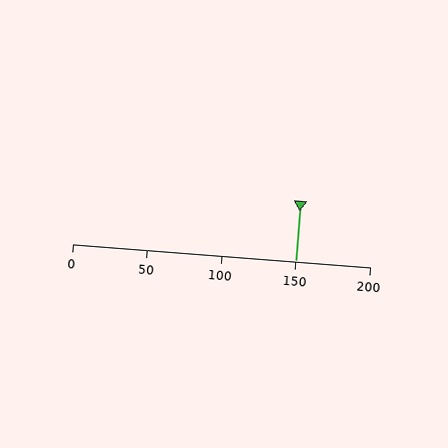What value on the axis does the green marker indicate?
The marker indicates approximately 150.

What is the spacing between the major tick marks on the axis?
The major ticks are spaced 50 apart.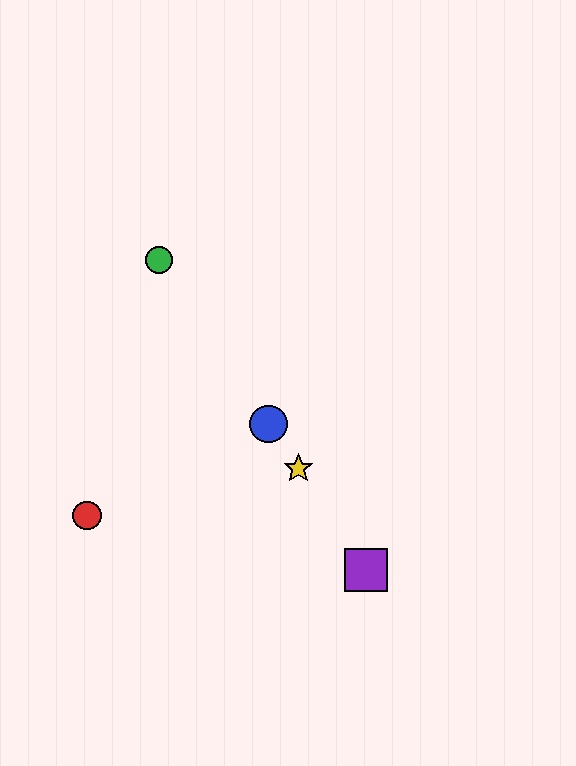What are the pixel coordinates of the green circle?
The green circle is at (159, 260).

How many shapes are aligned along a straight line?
4 shapes (the blue circle, the green circle, the yellow star, the purple square) are aligned along a straight line.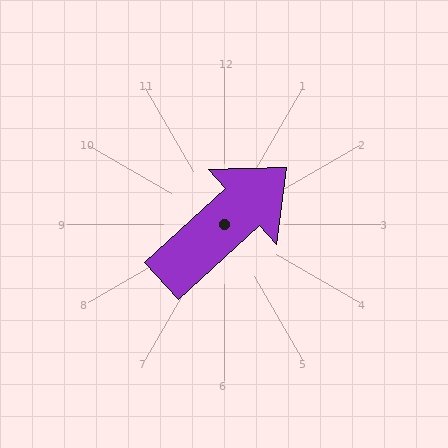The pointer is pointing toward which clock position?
Roughly 2 o'clock.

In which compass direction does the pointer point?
Northeast.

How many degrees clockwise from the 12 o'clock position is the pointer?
Approximately 48 degrees.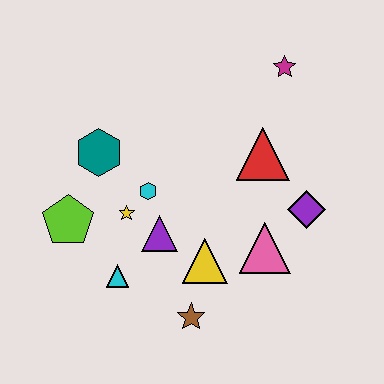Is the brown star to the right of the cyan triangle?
Yes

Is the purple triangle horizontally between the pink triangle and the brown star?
No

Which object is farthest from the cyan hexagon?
The magenta star is farthest from the cyan hexagon.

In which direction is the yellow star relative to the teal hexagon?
The yellow star is below the teal hexagon.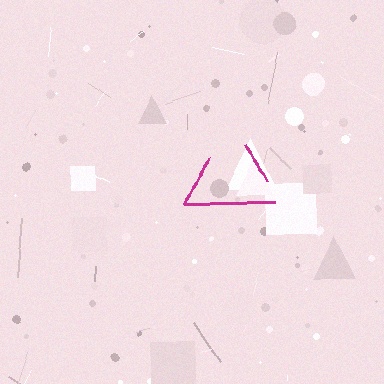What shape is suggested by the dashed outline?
The dashed outline suggests a triangle.